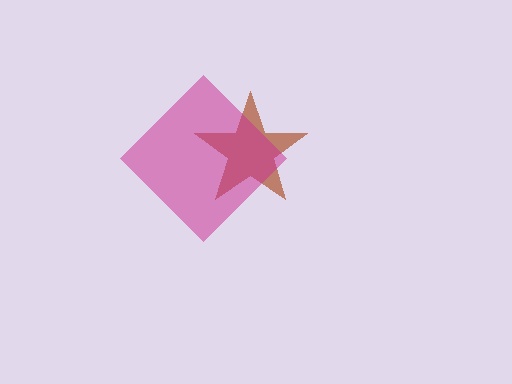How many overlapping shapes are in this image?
There are 2 overlapping shapes in the image.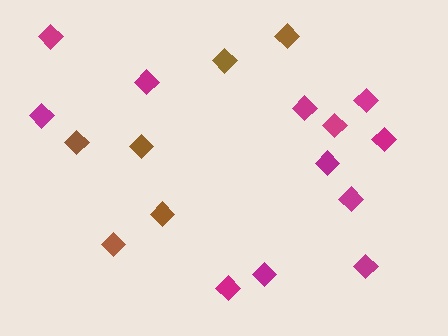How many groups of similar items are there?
There are 2 groups: one group of brown diamonds (6) and one group of magenta diamonds (12).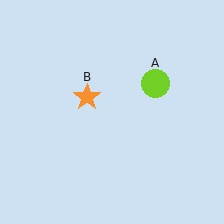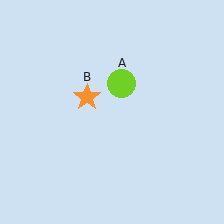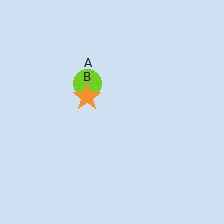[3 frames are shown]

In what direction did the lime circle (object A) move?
The lime circle (object A) moved left.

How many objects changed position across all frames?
1 object changed position: lime circle (object A).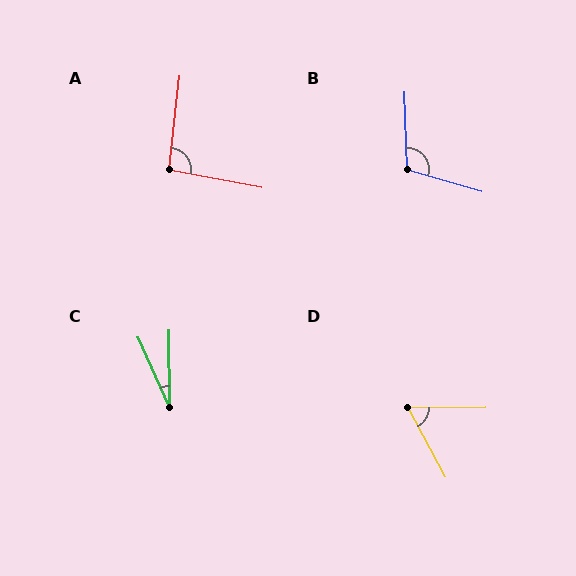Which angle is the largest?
B, at approximately 108 degrees.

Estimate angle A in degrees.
Approximately 95 degrees.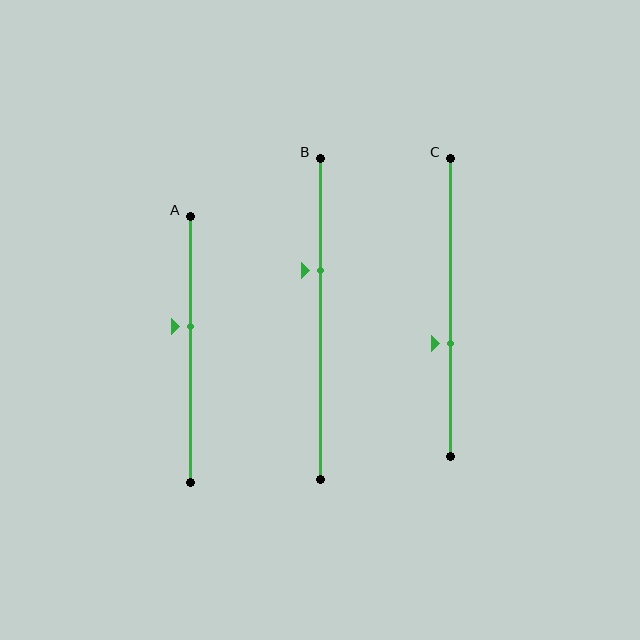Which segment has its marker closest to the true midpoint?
Segment A has its marker closest to the true midpoint.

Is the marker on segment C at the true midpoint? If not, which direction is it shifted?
No, the marker on segment C is shifted downward by about 12% of the segment length.